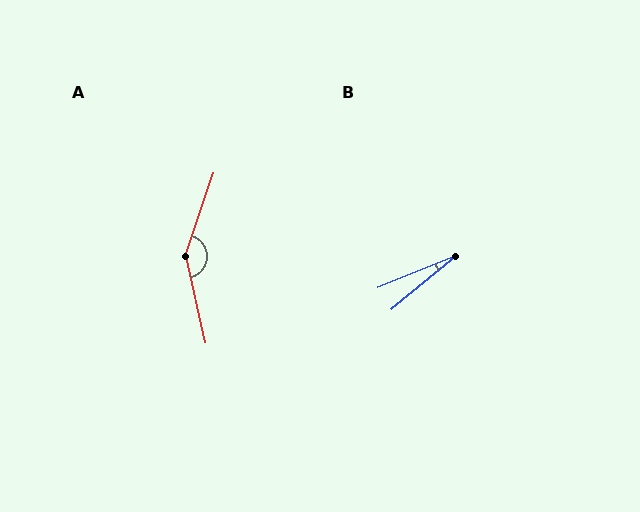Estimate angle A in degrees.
Approximately 148 degrees.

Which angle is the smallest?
B, at approximately 18 degrees.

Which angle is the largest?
A, at approximately 148 degrees.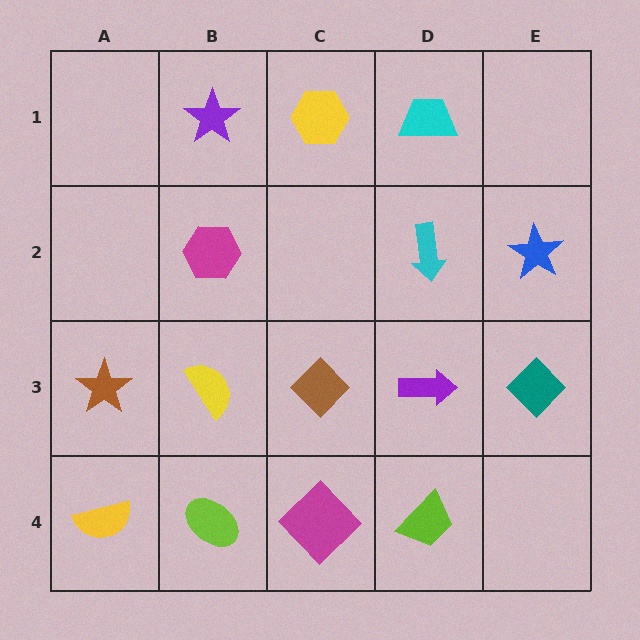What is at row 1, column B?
A purple star.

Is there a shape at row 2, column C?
No, that cell is empty.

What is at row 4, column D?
A lime trapezoid.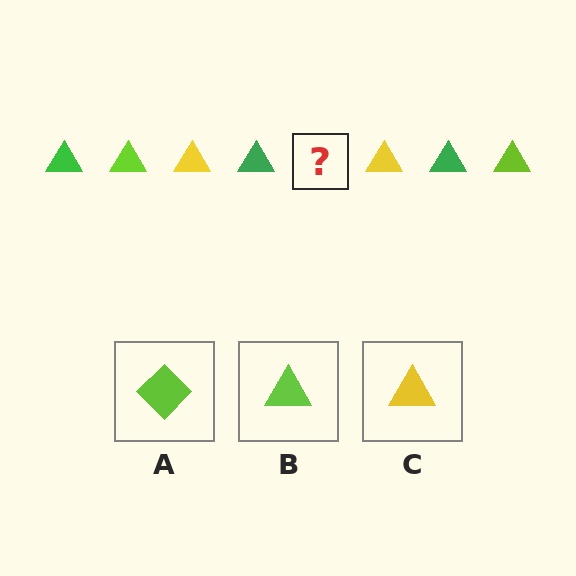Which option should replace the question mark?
Option B.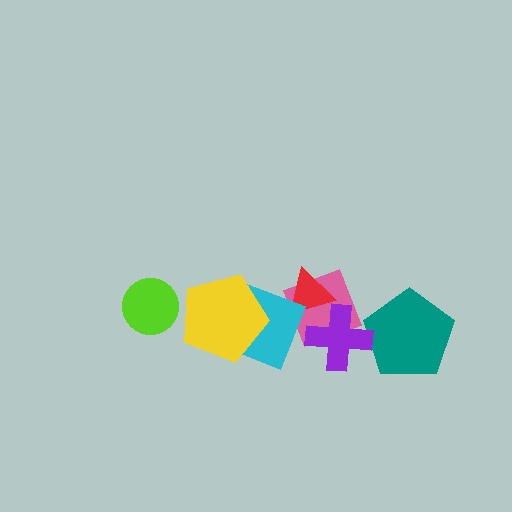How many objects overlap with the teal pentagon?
1 object overlaps with the teal pentagon.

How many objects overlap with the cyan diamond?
3 objects overlap with the cyan diamond.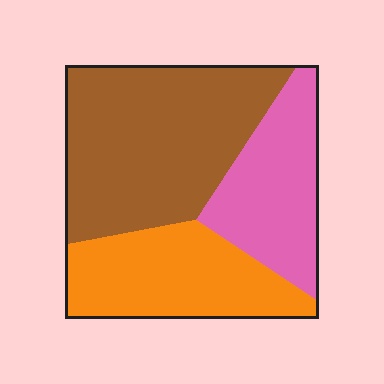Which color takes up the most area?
Brown, at roughly 45%.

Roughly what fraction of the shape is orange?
Orange takes up about one quarter (1/4) of the shape.